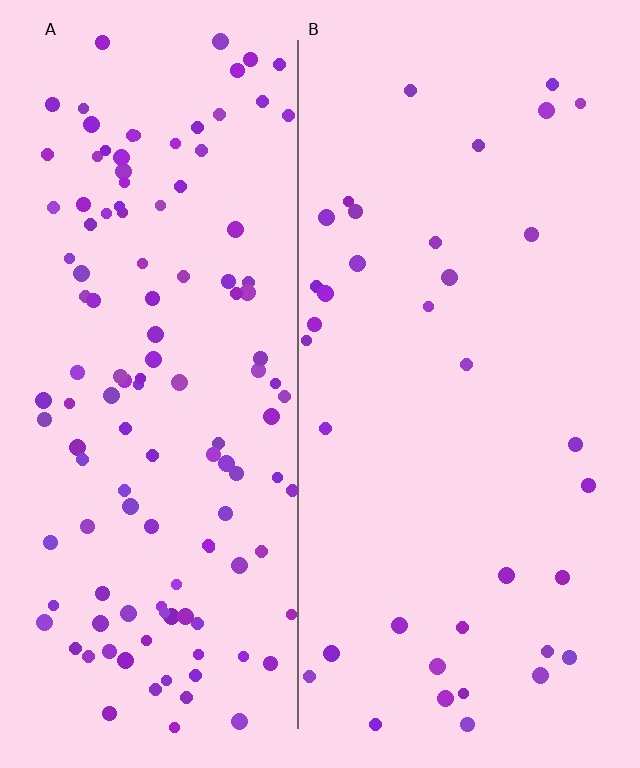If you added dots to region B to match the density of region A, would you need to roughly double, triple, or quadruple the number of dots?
Approximately quadruple.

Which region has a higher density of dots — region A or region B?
A (the left).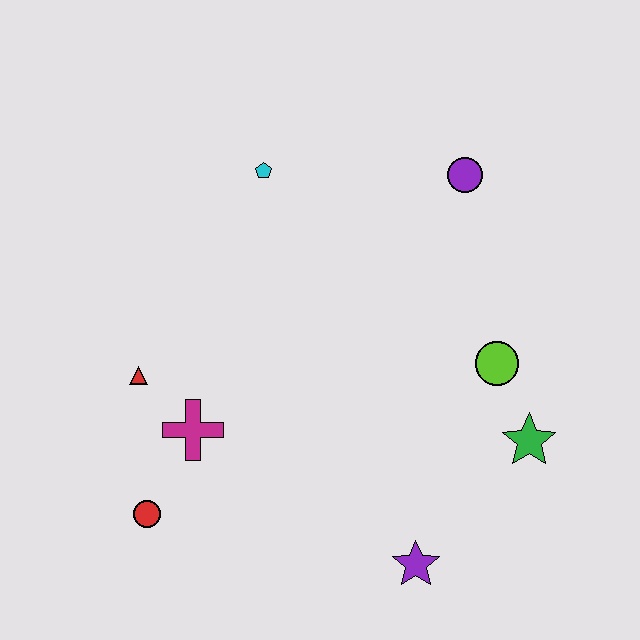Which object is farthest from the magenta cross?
The purple circle is farthest from the magenta cross.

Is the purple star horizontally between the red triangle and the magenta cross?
No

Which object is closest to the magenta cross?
The red triangle is closest to the magenta cross.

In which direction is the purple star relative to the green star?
The purple star is below the green star.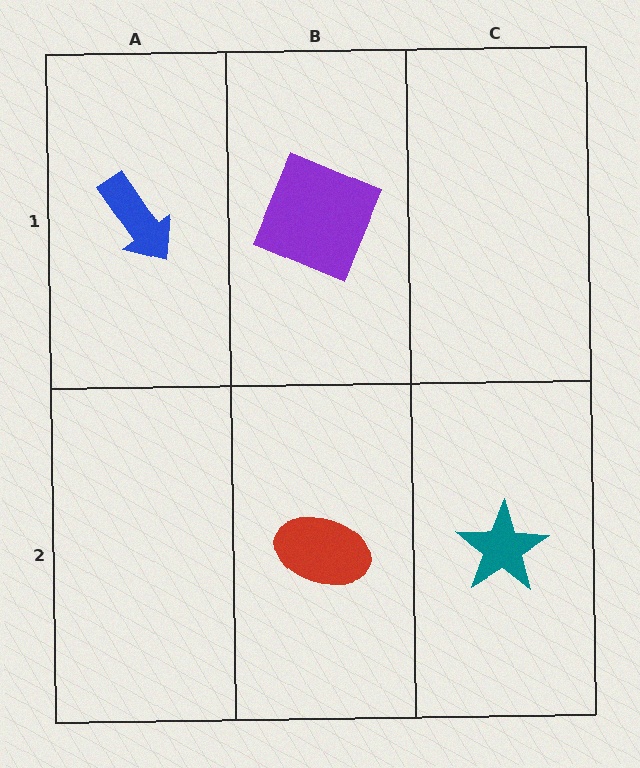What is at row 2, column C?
A teal star.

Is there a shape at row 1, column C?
No, that cell is empty.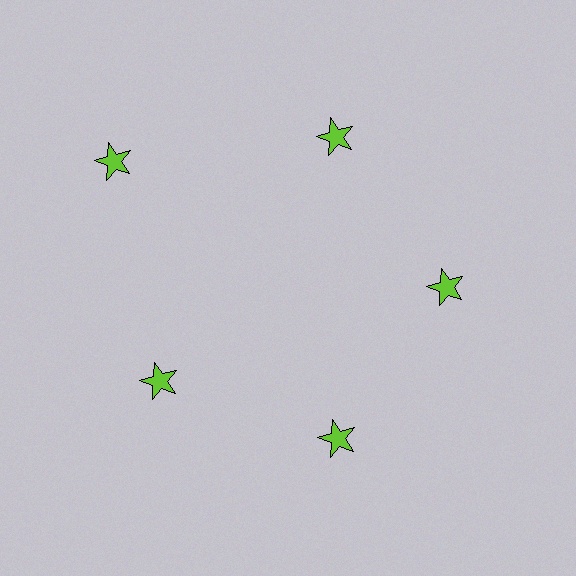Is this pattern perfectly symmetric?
No. The 5 lime stars are arranged in a ring, but one element near the 10 o'clock position is pushed outward from the center, breaking the 5-fold rotational symmetry.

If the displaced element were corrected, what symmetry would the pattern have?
It would have 5-fold rotational symmetry — the pattern would map onto itself every 72 degrees.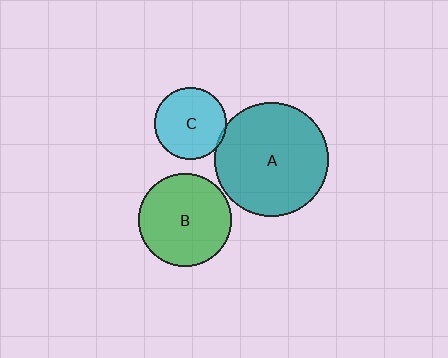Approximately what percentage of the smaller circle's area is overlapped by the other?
Approximately 5%.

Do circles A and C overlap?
Yes.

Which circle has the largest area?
Circle A (teal).